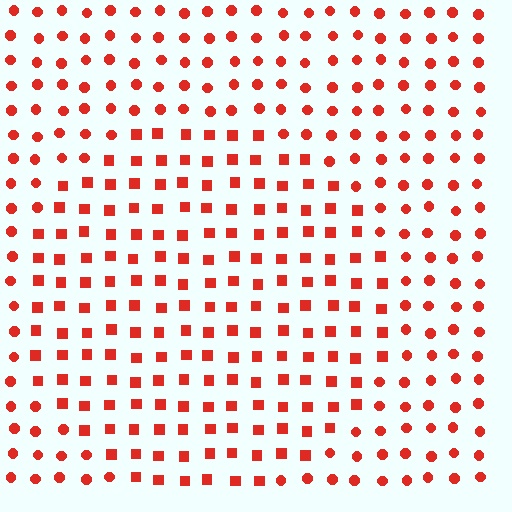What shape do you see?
I see a circle.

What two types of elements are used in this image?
The image uses squares inside the circle region and circles outside it.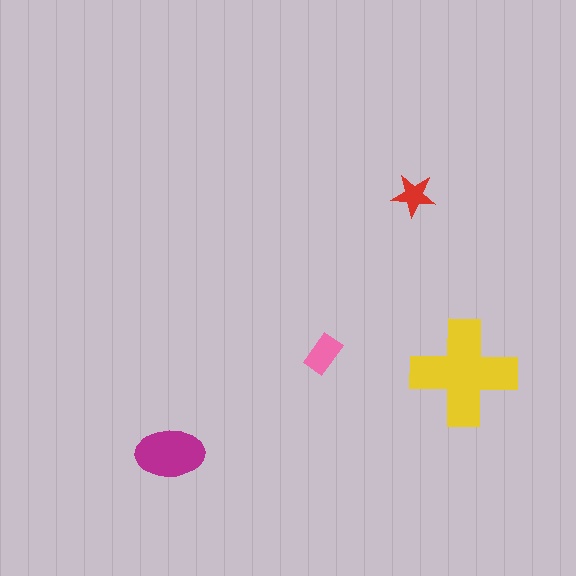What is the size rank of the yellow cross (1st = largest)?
1st.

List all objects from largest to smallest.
The yellow cross, the magenta ellipse, the pink rectangle, the red star.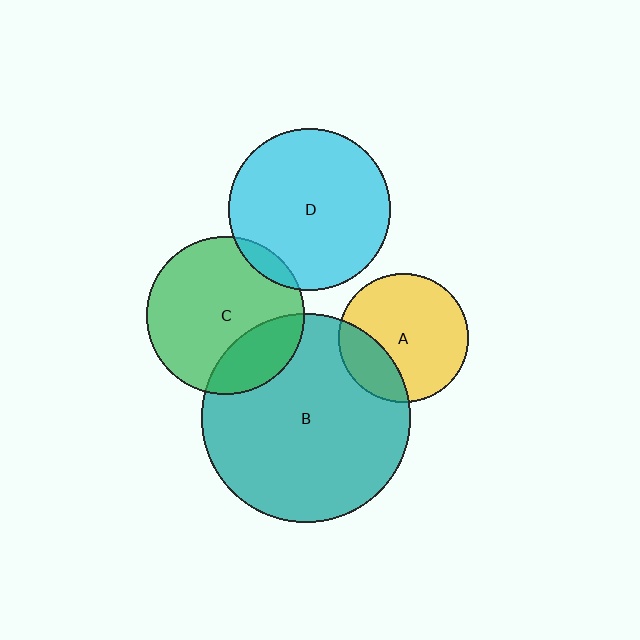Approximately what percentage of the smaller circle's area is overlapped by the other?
Approximately 25%.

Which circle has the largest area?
Circle B (teal).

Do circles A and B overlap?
Yes.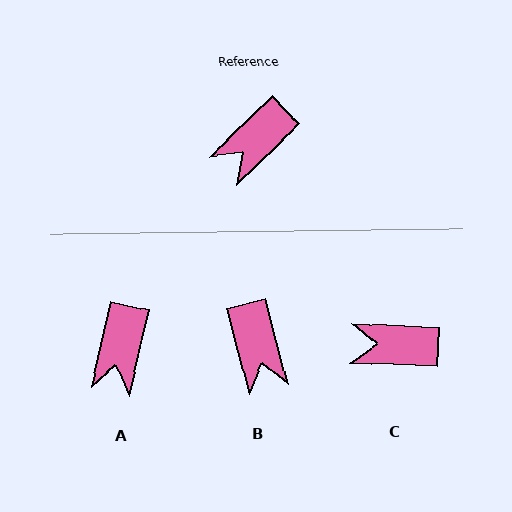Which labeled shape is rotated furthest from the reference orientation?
B, about 61 degrees away.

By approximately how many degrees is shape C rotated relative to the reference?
Approximately 46 degrees clockwise.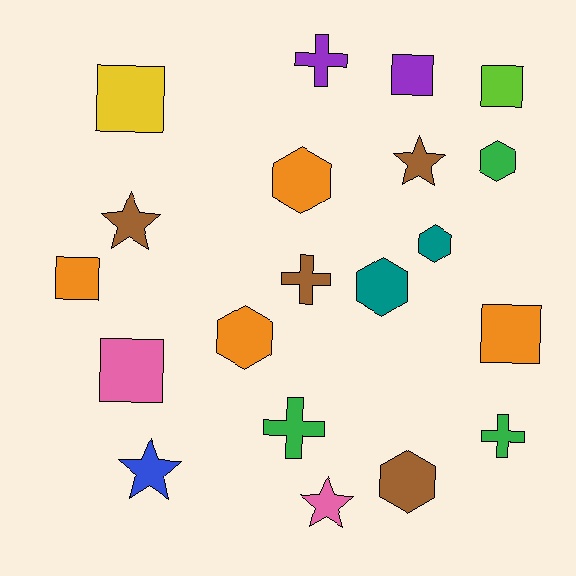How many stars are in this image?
There are 4 stars.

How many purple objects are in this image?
There are 2 purple objects.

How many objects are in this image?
There are 20 objects.